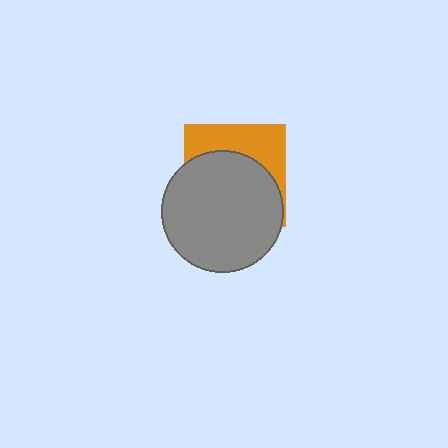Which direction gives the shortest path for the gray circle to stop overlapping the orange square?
Moving down gives the shortest separation.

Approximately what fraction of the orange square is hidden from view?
Roughly 64% of the orange square is hidden behind the gray circle.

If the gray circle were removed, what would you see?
You would see the complete orange square.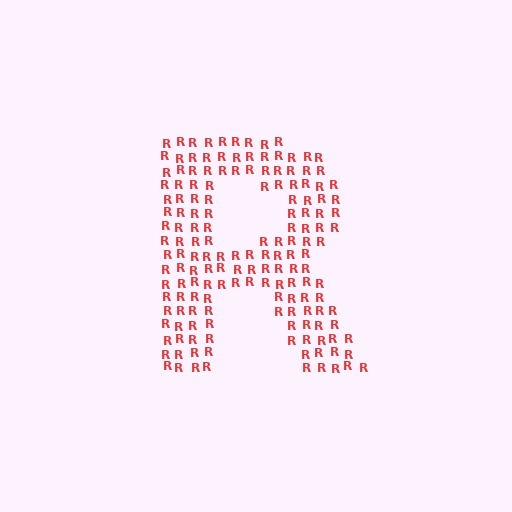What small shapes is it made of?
It is made of small letter R's.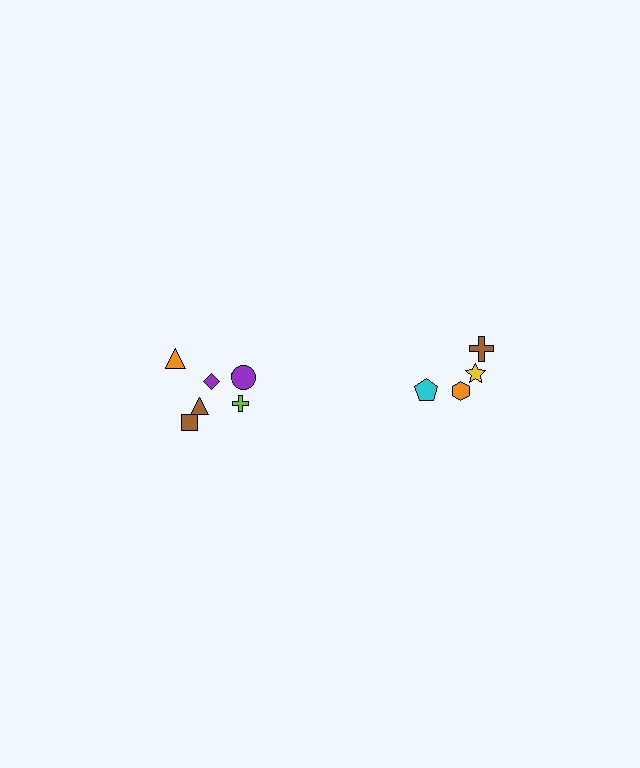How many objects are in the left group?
There are 6 objects.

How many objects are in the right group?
There are 4 objects.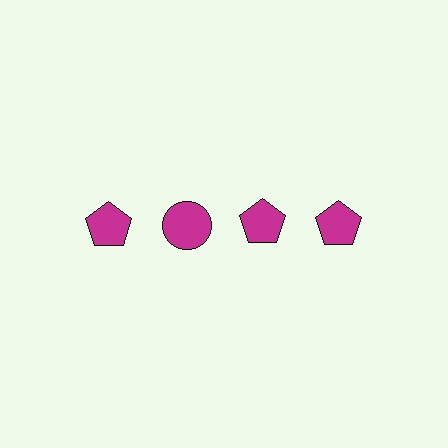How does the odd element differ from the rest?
It has a different shape: circle instead of pentagon.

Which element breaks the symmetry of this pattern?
The magenta circle in the top row, second from left column breaks the symmetry. All other shapes are magenta pentagons.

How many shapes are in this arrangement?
There are 4 shapes arranged in a grid pattern.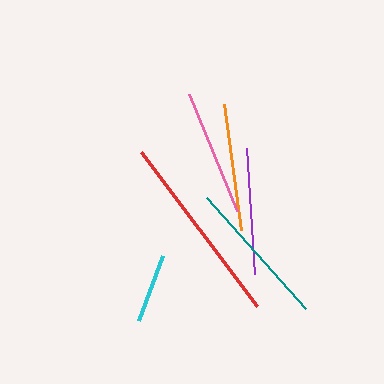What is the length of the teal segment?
The teal segment is approximately 149 pixels long.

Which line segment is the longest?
The red line is the longest at approximately 193 pixels.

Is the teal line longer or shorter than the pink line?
The teal line is longer than the pink line.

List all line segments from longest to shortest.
From longest to shortest: red, teal, orange, pink, purple, cyan.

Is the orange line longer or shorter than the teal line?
The teal line is longer than the orange line.